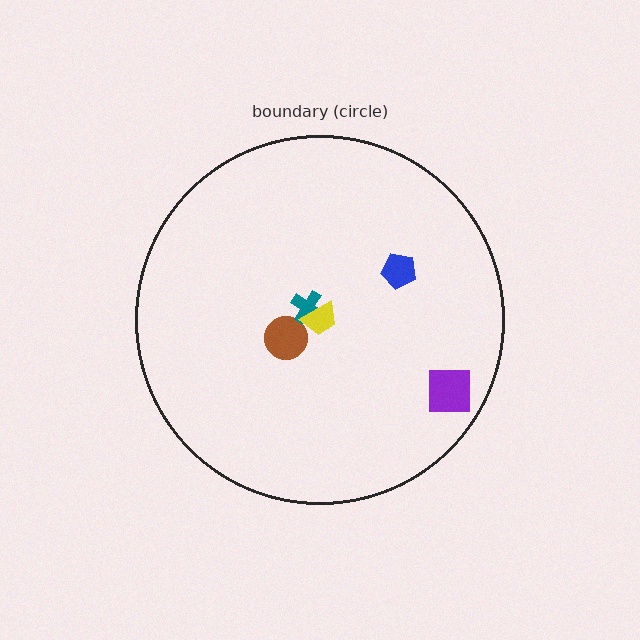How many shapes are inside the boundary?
5 inside, 0 outside.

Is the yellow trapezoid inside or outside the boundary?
Inside.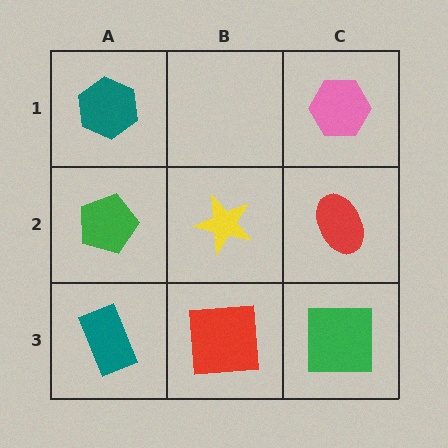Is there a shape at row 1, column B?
No, that cell is empty.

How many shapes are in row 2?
3 shapes.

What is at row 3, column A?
A teal rectangle.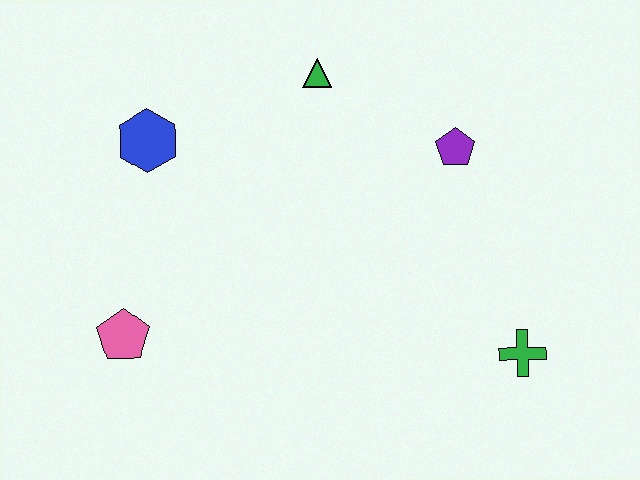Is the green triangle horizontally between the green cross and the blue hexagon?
Yes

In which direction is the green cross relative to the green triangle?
The green cross is below the green triangle.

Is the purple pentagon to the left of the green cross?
Yes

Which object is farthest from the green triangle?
The green cross is farthest from the green triangle.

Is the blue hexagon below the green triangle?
Yes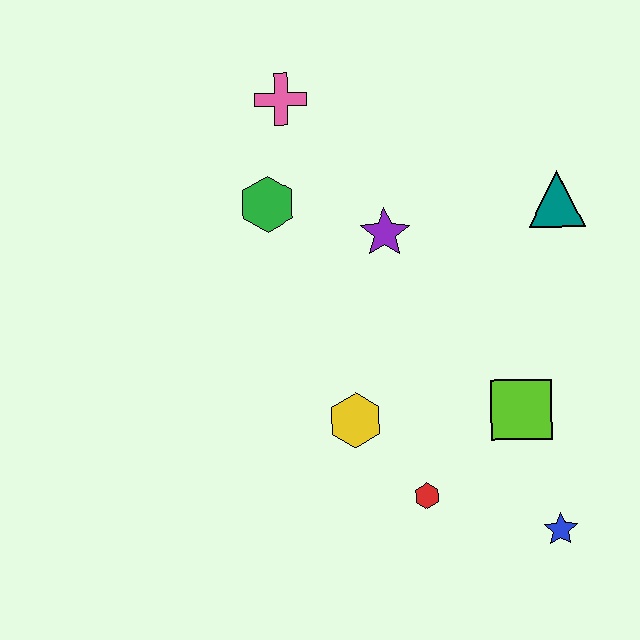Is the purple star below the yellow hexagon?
No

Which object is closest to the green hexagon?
The pink cross is closest to the green hexagon.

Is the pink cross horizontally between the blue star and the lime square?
No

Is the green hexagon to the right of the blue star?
No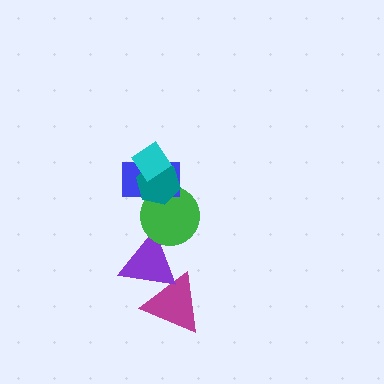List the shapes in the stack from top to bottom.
From top to bottom: the cyan diamond, the teal hexagon, the blue rectangle, the green circle, the purple triangle, the magenta triangle.